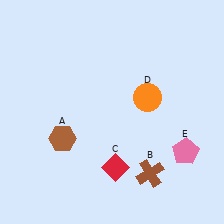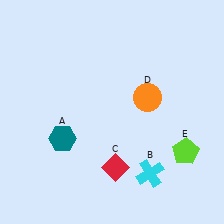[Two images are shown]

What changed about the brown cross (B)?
In Image 1, B is brown. In Image 2, it changed to cyan.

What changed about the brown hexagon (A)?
In Image 1, A is brown. In Image 2, it changed to teal.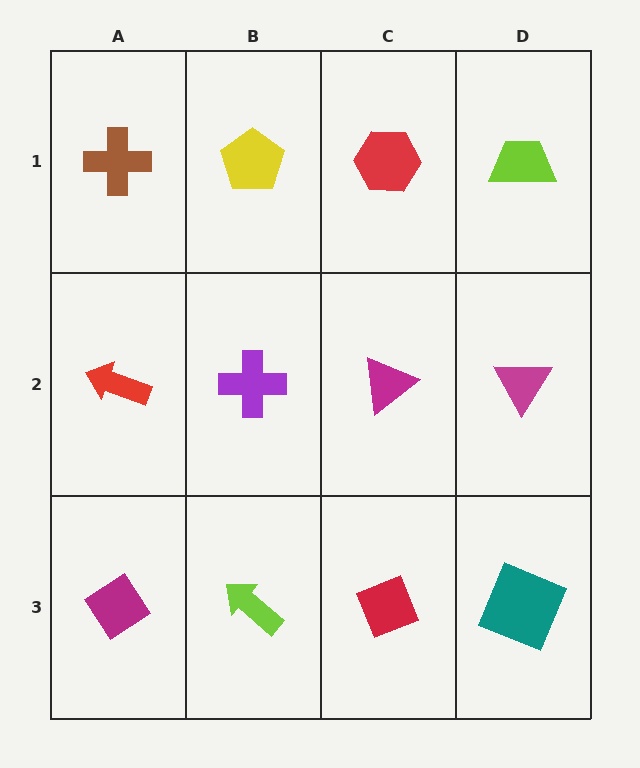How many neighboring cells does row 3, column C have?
3.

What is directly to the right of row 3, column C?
A teal square.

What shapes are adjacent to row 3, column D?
A magenta triangle (row 2, column D), a red diamond (row 3, column C).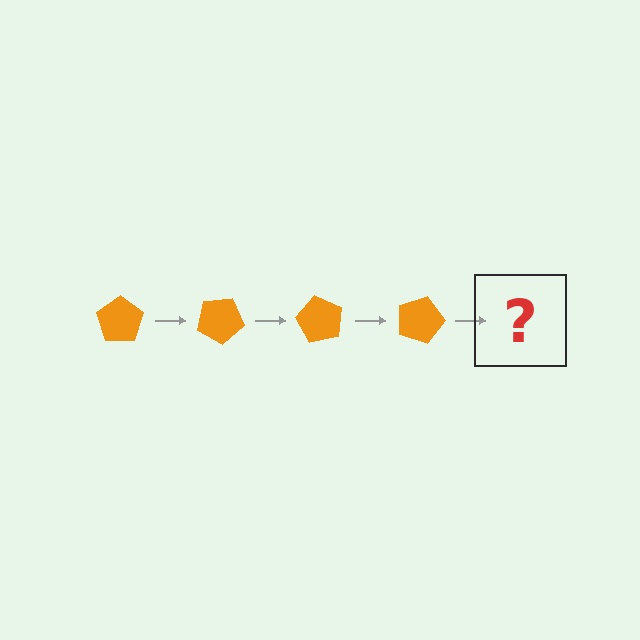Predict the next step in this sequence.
The next step is an orange pentagon rotated 120 degrees.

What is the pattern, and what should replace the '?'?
The pattern is that the pentagon rotates 30 degrees each step. The '?' should be an orange pentagon rotated 120 degrees.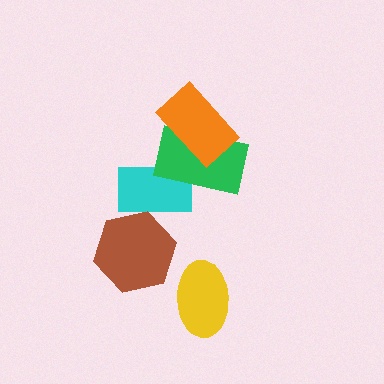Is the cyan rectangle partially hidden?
Yes, it is partially covered by another shape.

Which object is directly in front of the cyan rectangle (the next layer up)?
The brown hexagon is directly in front of the cyan rectangle.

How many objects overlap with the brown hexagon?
1 object overlaps with the brown hexagon.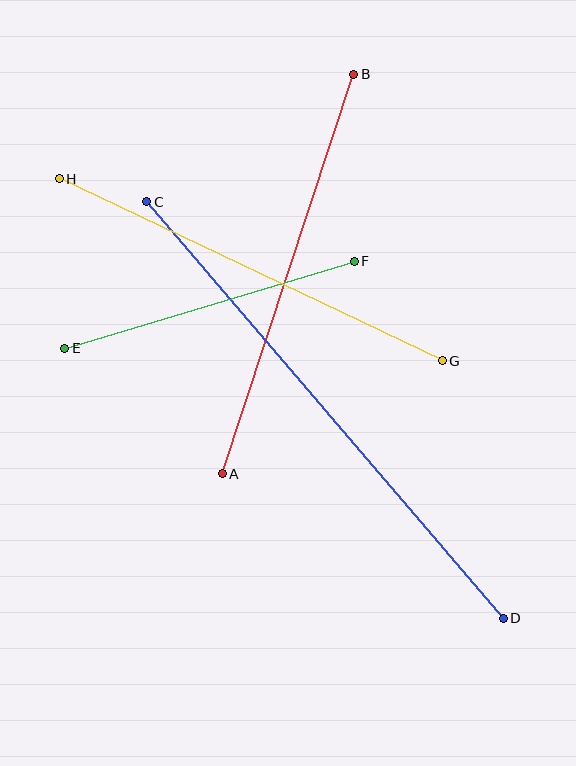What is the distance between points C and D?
The distance is approximately 548 pixels.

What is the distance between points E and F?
The distance is approximately 302 pixels.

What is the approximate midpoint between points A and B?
The midpoint is at approximately (288, 274) pixels.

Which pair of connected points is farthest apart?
Points C and D are farthest apart.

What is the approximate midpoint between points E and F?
The midpoint is at approximately (209, 305) pixels.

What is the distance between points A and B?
The distance is approximately 421 pixels.